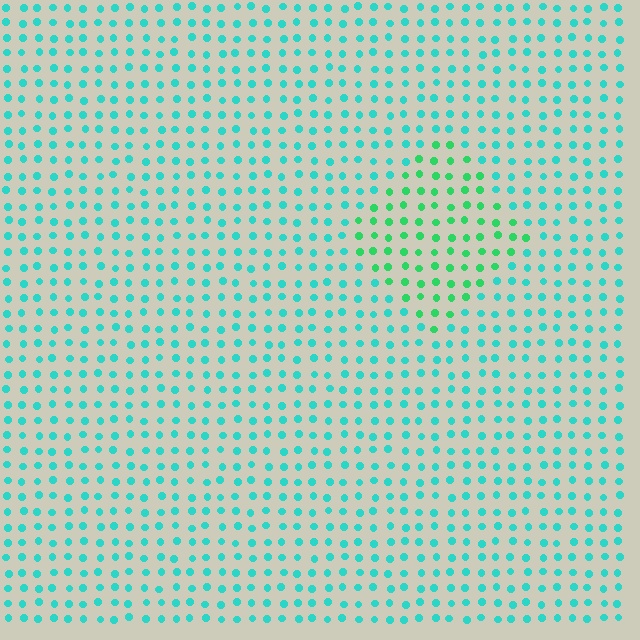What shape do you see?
I see a diamond.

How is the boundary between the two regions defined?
The boundary is defined purely by a slight shift in hue (about 35 degrees). Spacing, size, and orientation are identical on both sides.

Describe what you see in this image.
The image is filled with small cyan elements in a uniform arrangement. A diamond-shaped region is visible where the elements are tinted to a slightly different hue, forming a subtle color boundary.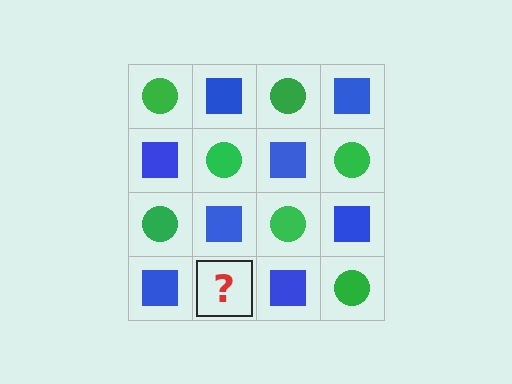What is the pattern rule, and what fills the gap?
The rule is that it alternates green circle and blue square in a checkerboard pattern. The gap should be filled with a green circle.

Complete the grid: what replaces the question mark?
The question mark should be replaced with a green circle.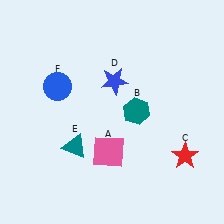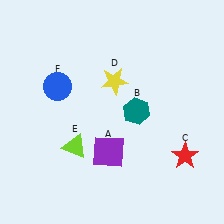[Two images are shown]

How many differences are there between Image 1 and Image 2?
There are 3 differences between the two images.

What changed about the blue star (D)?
In Image 1, D is blue. In Image 2, it changed to yellow.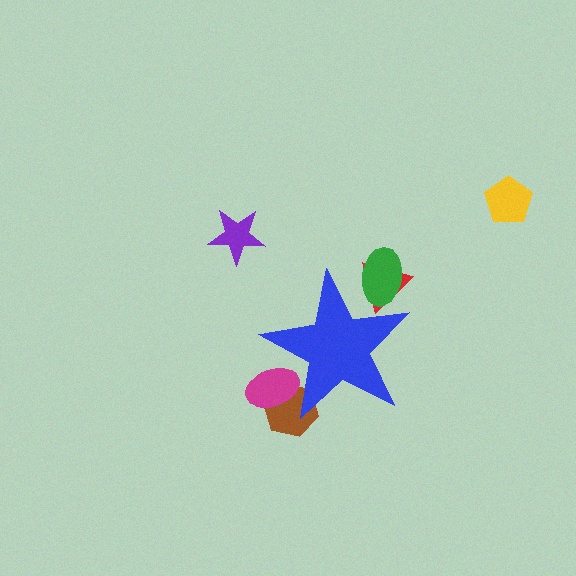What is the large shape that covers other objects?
A blue star.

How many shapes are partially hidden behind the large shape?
4 shapes are partially hidden.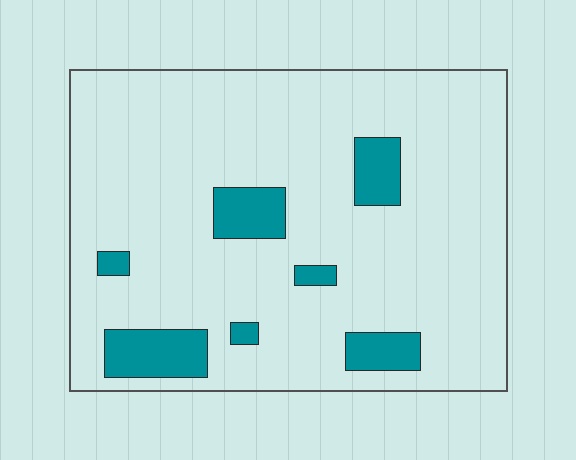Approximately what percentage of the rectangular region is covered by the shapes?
Approximately 10%.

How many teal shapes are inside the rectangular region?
7.